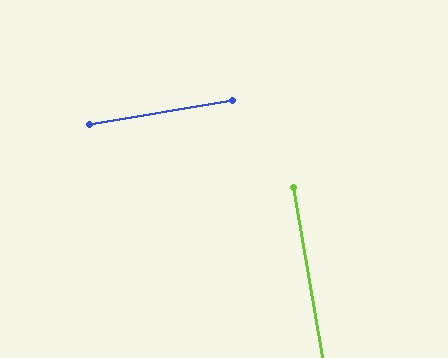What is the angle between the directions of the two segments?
Approximately 90 degrees.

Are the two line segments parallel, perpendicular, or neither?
Perpendicular — they meet at approximately 90°.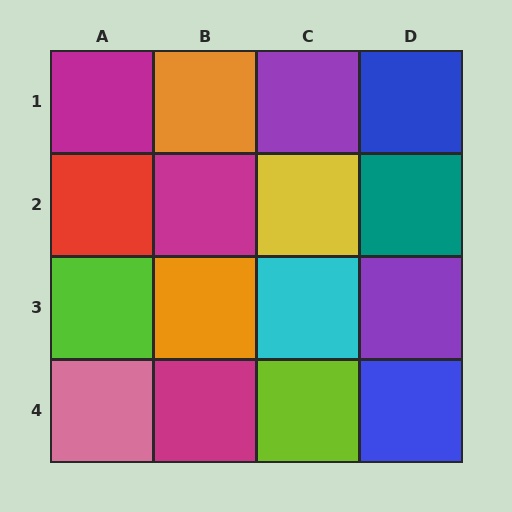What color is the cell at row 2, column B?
Magenta.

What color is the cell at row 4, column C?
Lime.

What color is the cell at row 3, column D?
Purple.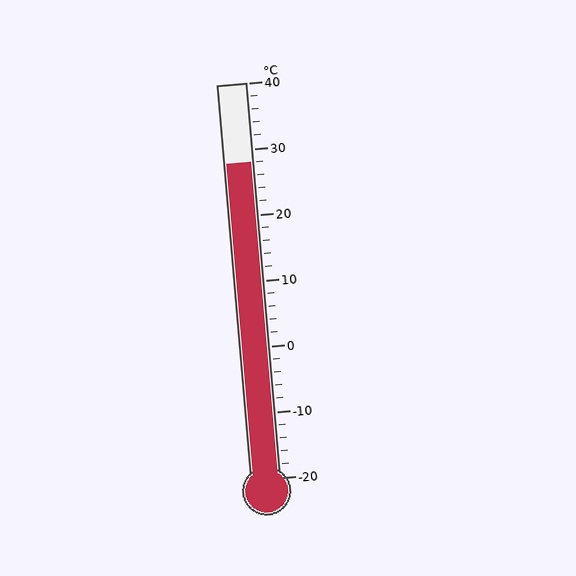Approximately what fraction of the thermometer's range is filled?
The thermometer is filled to approximately 80% of its range.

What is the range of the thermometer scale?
The thermometer scale ranges from -20°C to 40°C.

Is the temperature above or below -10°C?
The temperature is above -10°C.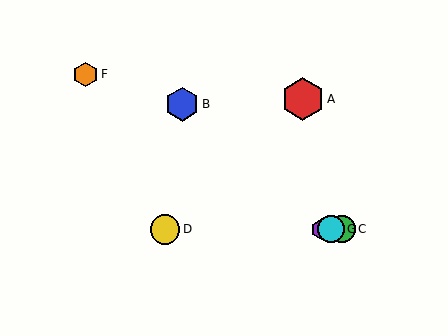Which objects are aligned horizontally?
Objects C, D, E, G are aligned horizontally.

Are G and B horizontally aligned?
No, G is at y≈229 and B is at y≈104.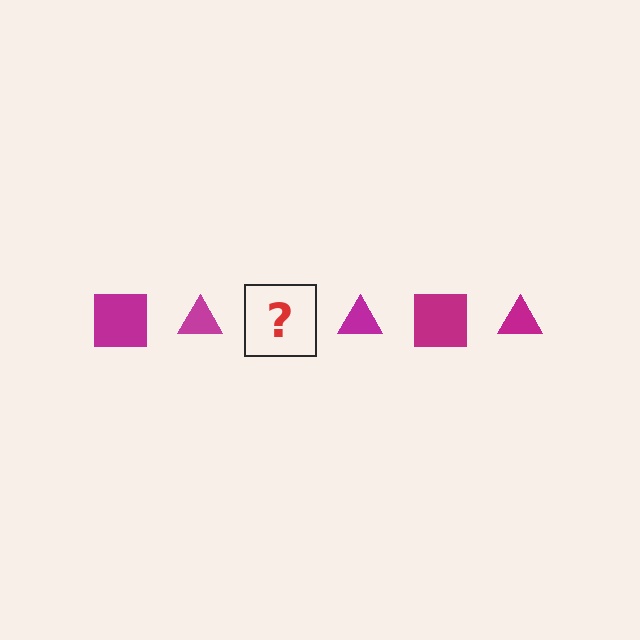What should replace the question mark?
The question mark should be replaced with a magenta square.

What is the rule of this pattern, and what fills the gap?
The rule is that the pattern cycles through square, triangle shapes in magenta. The gap should be filled with a magenta square.